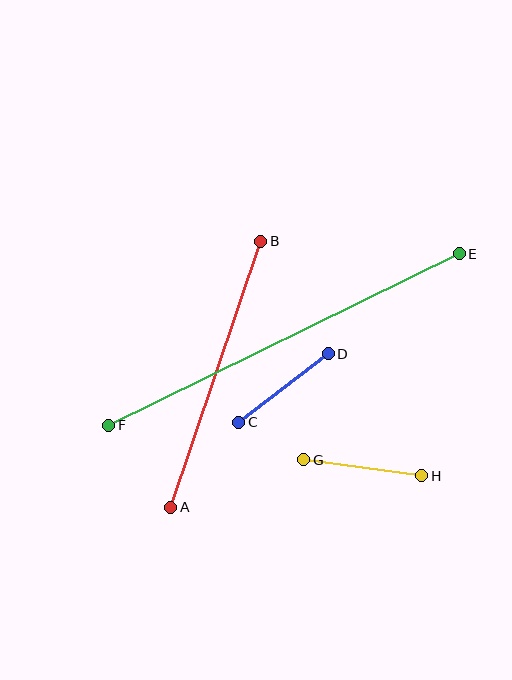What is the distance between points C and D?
The distance is approximately 113 pixels.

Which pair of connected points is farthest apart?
Points E and F are farthest apart.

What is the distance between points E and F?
The distance is approximately 390 pixels.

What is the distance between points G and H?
The distance is approximately 119 pixels.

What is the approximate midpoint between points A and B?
The midpoint is at approximately (216, 374) pixels.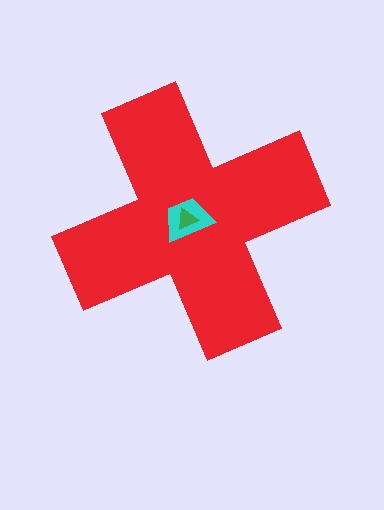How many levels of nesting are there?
3.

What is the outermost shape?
The red cross.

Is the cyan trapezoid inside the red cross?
Yes.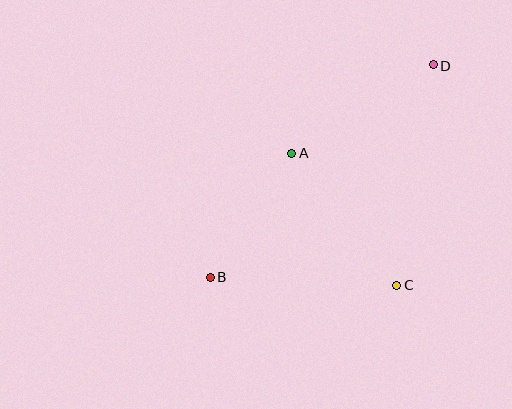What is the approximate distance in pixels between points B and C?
The distance between B and C is approximately 187 pixels.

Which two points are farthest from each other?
Points B and D are farthest from each other.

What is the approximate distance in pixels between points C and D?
The distance between C and D is approximately 223 pixels.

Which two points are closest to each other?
Points A and B are closest to each other.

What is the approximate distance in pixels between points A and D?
The distance between A and D is approximately 167 pixels.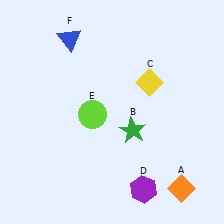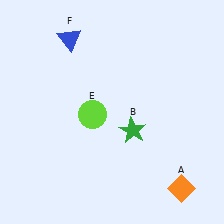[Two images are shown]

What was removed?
The purple hexagon (D), the yellow diamond (C) were removed in Image 2.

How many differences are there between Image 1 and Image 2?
There are 2 differences between the two images.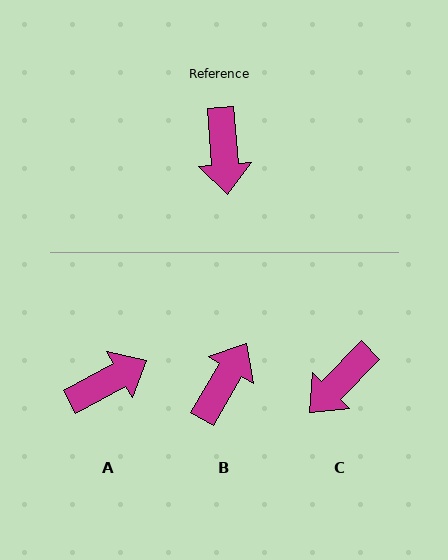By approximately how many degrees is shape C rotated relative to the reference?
Approximately 49 degrees clockwise.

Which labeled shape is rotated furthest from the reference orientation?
B, about 145 degrees away.